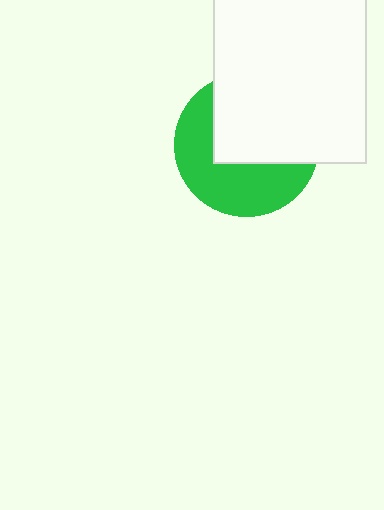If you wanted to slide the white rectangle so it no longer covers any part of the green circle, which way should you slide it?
Slide it toward the upper-right — that is the most direct way to separate the two shapes.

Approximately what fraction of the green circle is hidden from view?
Roughly 51% of the green circle is hidden behind the white rectangle.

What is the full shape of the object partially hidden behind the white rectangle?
The partially hidden object is a green circle.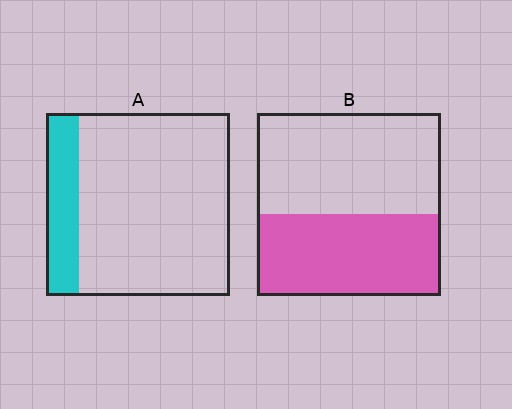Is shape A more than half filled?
No.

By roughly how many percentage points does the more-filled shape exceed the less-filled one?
By roughly 25 percentage points (B over A).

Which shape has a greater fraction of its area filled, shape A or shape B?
Shape B.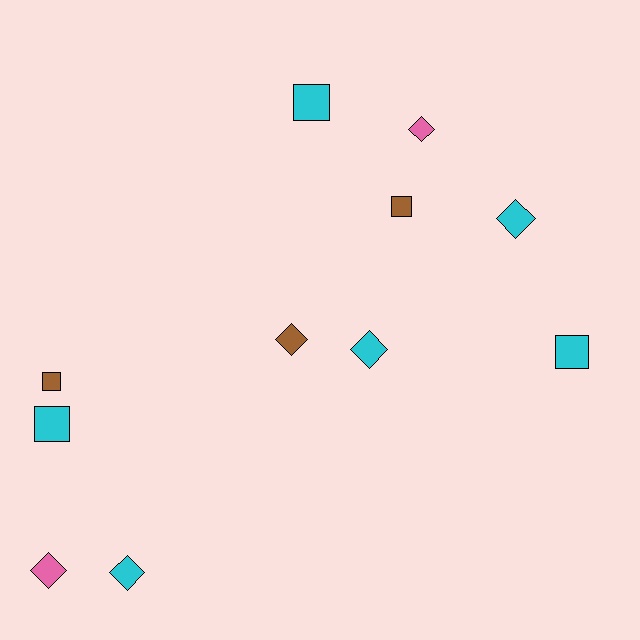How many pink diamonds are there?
There are 2 pink diamonds.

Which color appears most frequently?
Cyan, with 6 objects.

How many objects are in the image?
There are 11 objects.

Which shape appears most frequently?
Diamond, with 6 objects.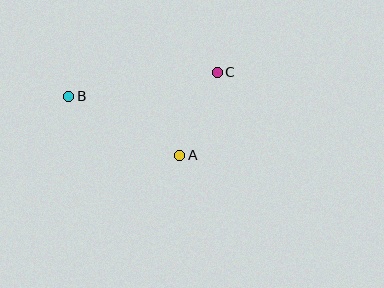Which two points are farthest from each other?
Points B and C are farthest from each other.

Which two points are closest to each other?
Points A and C are closest to each other.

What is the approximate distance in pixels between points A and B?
The distance between A and B is approximately 125 pixels.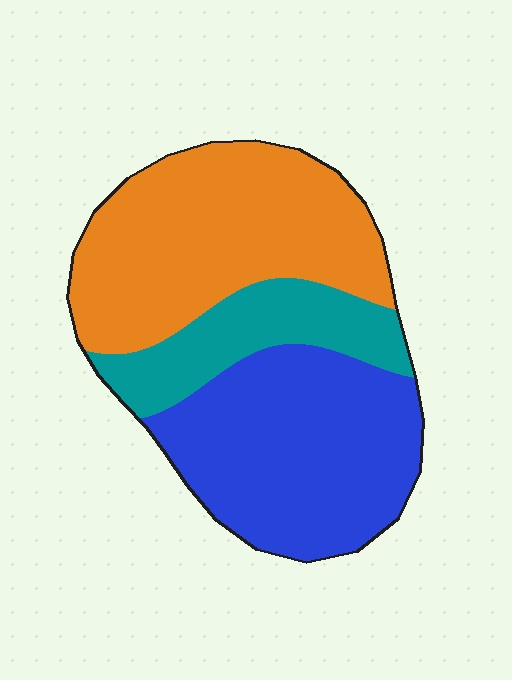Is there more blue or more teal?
Blue.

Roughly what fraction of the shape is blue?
Blue covers about 40% of the shape.